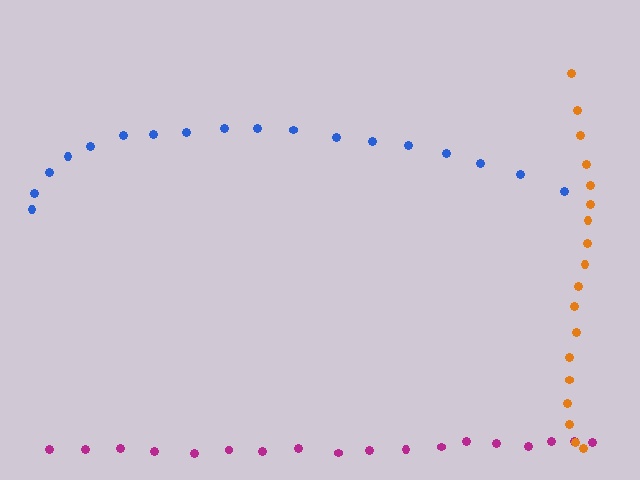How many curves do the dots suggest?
There are 3 distinct paths.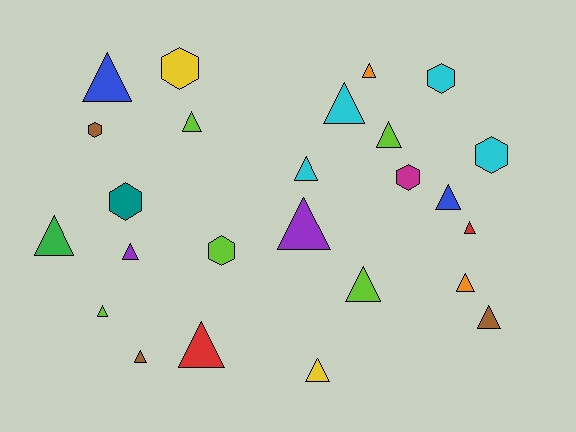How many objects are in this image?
There are 25 objects.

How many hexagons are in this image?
There are 7 hexagons.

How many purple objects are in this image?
There are 2 purple objects.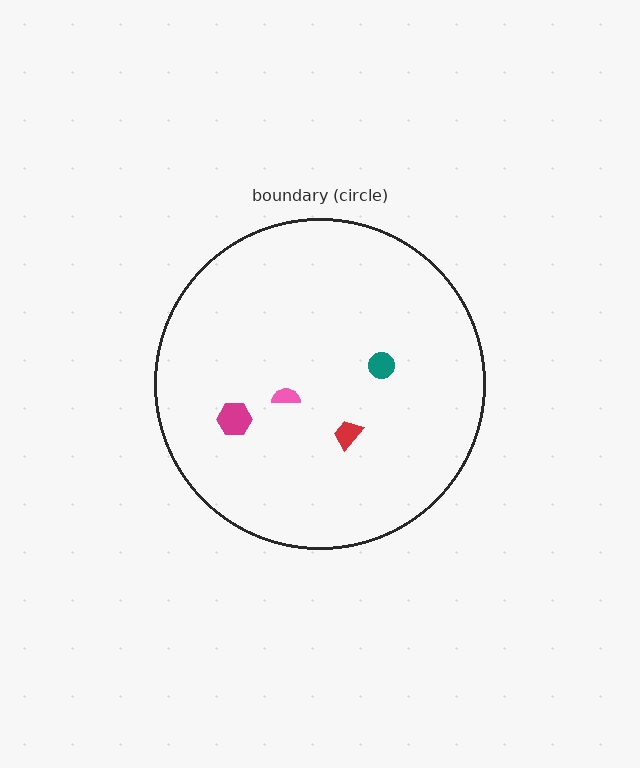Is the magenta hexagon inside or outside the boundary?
Inside.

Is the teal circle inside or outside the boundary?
Inside.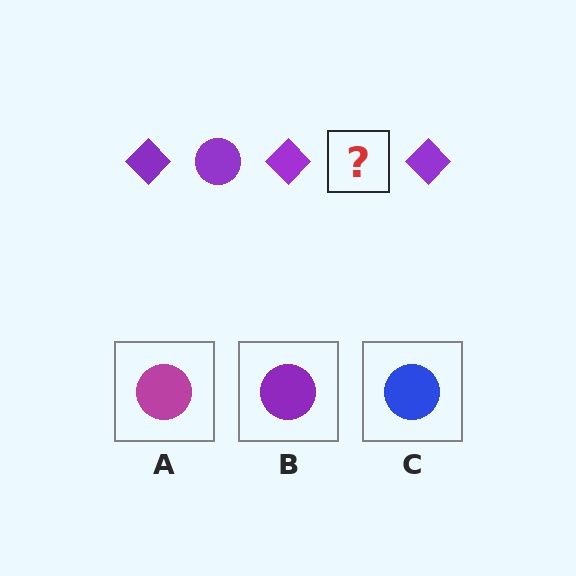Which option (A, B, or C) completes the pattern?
B.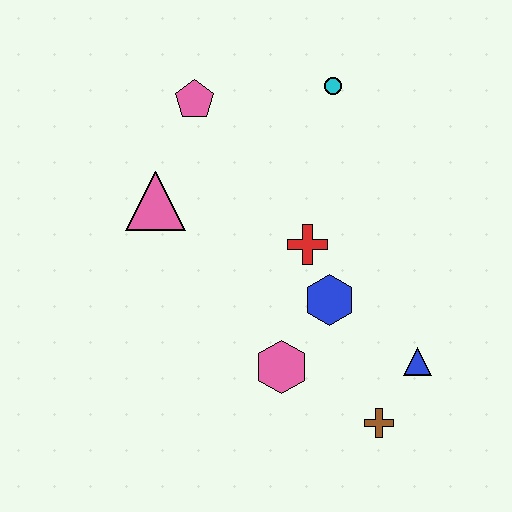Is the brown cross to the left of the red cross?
No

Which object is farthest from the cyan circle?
The brown cross is farthest from the cyan circle.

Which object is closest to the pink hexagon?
The blue hexagon is closest to the pink hexagon.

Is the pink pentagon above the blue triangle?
Yes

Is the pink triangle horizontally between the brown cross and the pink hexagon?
No